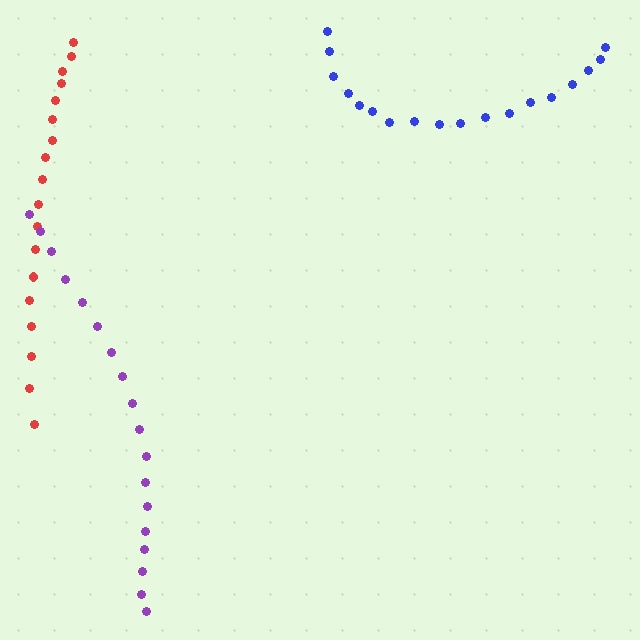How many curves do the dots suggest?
There are 3 distinct paths.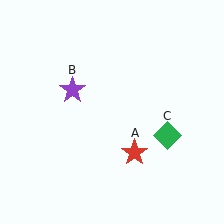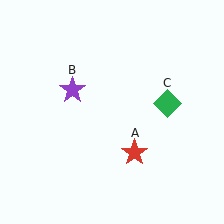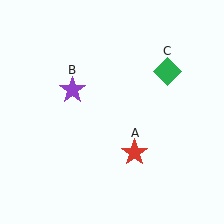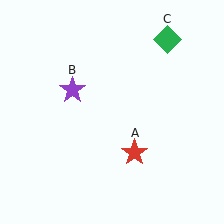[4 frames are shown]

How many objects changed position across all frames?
1 object changed position: green diamond (object C).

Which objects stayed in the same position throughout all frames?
Red star (object A) and purple star (object B) remained stationary.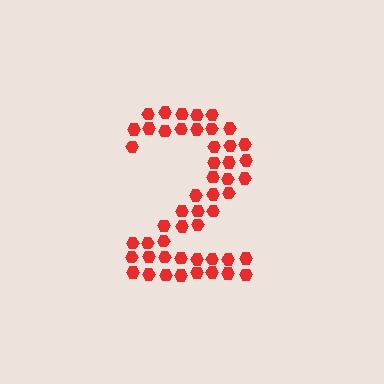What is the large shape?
The large shape is the digit 2.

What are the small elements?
The small elements are hexagons.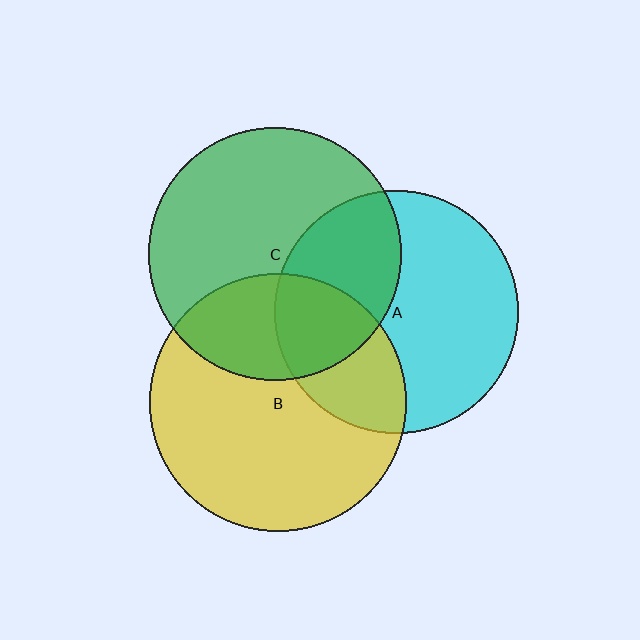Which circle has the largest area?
Circle B (yellow).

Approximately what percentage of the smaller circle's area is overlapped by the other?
Approximately 30%.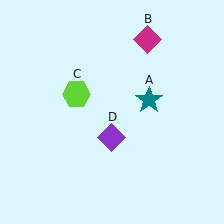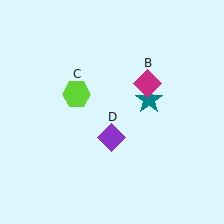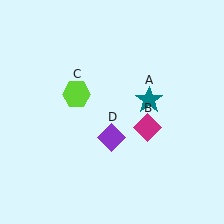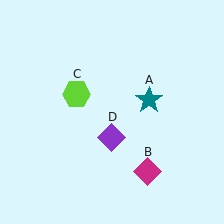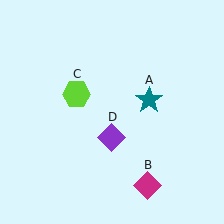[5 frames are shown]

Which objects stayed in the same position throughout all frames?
Teal star (object A) and lime hexagon (object C) and purple diamond (object D) remained stationary.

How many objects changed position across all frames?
1 object changed position: magenta diamond (object B).